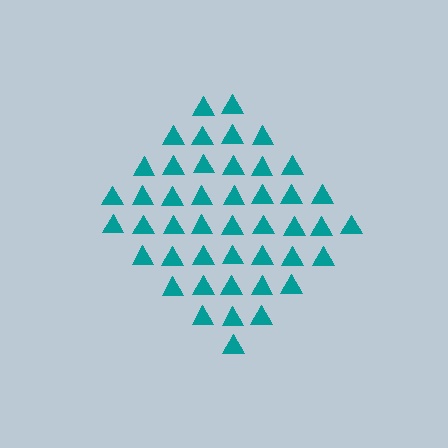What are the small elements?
The small elements are triangles.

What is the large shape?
The large shape is a diamond.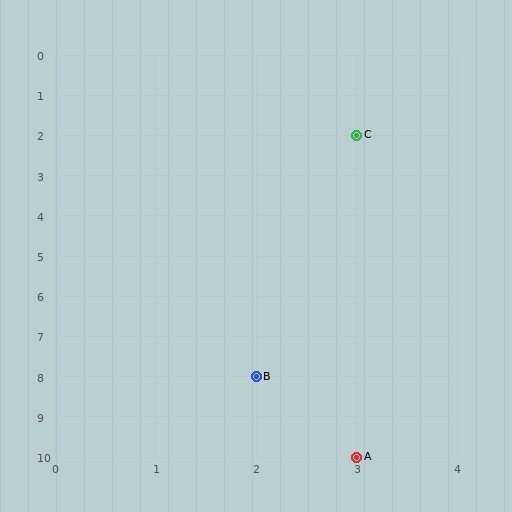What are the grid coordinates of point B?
Point B is at grid coordinates (2, 8).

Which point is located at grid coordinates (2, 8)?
Point B is at (2, 8).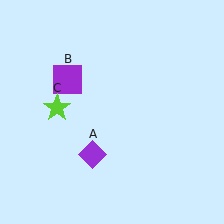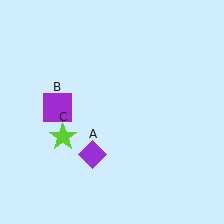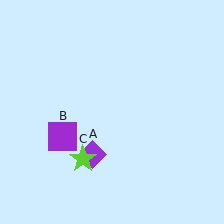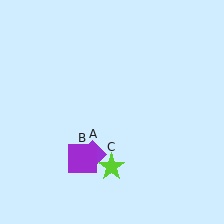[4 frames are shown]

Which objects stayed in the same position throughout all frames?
Purple diamond (object A) remained stationary.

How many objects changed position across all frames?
2 objects changed position: purple square (object B), lime star (object C).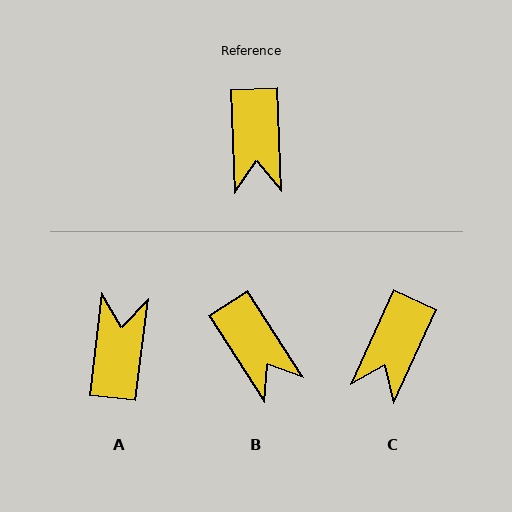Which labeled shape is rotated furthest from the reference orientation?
A, about 171 degrees away.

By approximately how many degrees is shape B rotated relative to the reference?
Approximately 30 degrees counter-clockwise.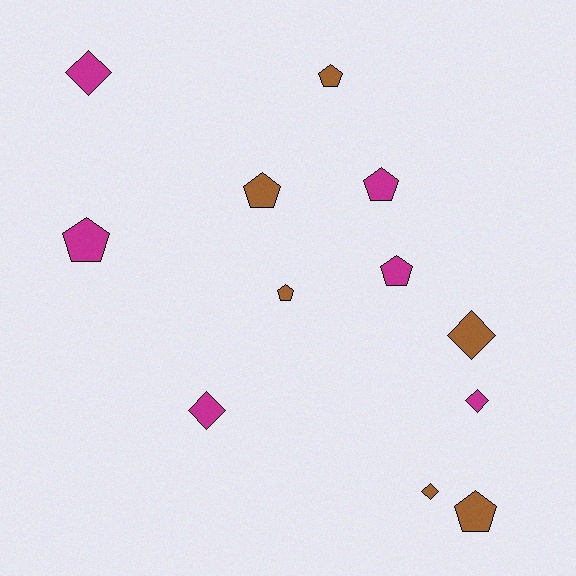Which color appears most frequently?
Magenta, with 6 objects.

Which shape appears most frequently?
Pentagon, with 7 objects.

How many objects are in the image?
There are 12 objects.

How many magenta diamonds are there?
There are 3 magenta diamonds.